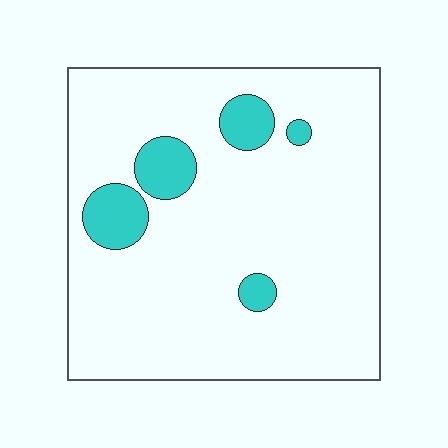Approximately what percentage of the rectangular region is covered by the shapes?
Approximately 10%.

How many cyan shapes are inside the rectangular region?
5.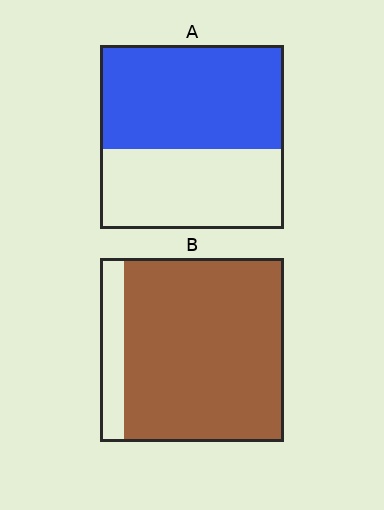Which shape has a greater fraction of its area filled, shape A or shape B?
Shape B.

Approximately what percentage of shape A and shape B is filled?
A is approximately 55% and B is approximately 85%.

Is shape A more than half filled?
Yes.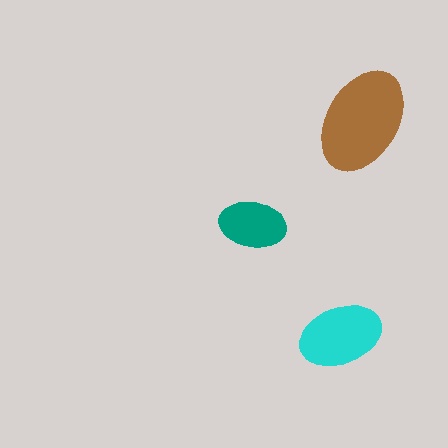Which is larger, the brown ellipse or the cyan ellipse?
The brown one.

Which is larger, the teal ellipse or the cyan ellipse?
The cyan one.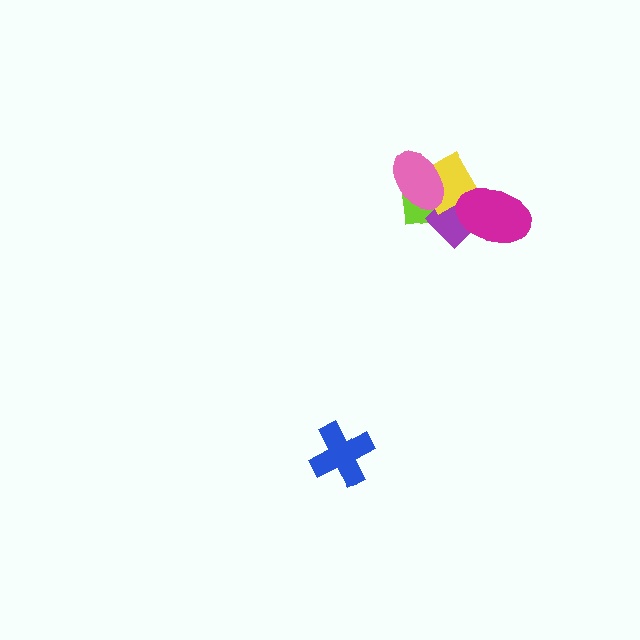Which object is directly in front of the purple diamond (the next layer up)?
The yellow diamond is directly in front of the purple diamond.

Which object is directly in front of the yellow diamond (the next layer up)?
The pink ellipse is directly in front of the yellow diamond.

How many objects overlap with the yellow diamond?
4 objects overlap with the yellow diamond.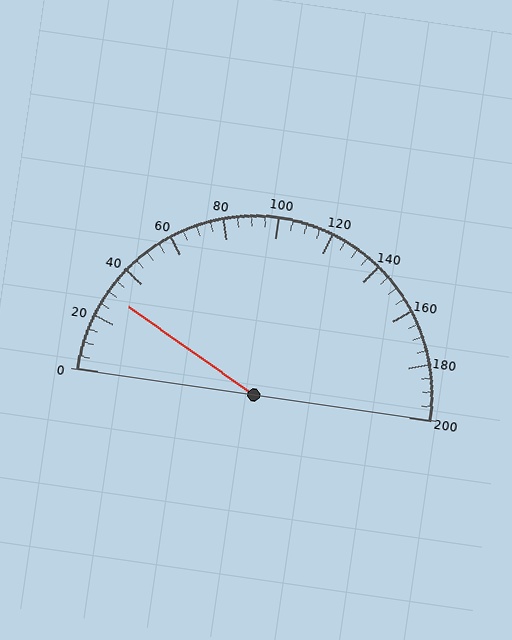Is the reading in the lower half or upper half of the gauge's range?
The reading is in the lower half of the range (0 to 200).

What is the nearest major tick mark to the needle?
The nearest major tick mark is 40.